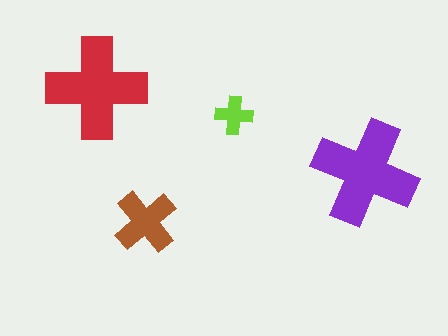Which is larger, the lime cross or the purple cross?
The purple one.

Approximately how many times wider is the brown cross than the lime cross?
About 1.5 times wider.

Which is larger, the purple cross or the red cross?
The purple one.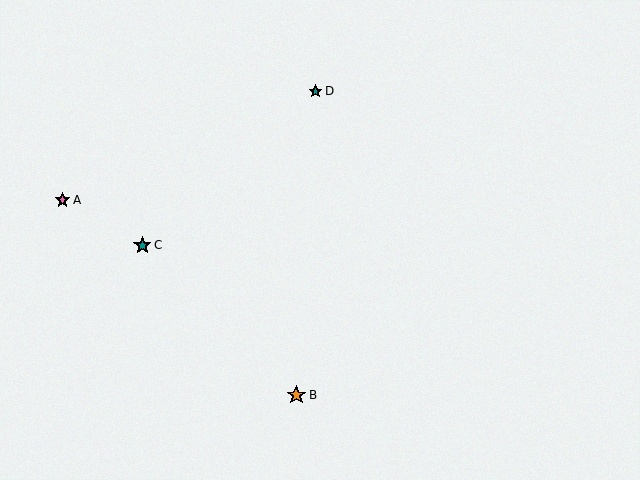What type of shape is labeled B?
Shape B is an orange star.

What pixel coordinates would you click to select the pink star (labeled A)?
Click at (63, 200) to select the pink star A.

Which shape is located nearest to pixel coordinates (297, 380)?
The orange star (labeled B) at (297, 395) is nearest to that location.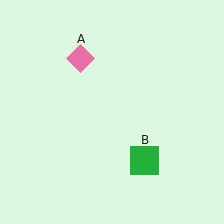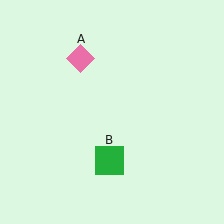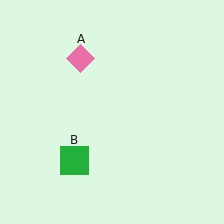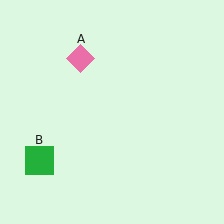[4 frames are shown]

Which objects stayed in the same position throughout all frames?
Pink diamond (object A) remained stationary.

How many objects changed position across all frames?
1 object changed position: green square (object B).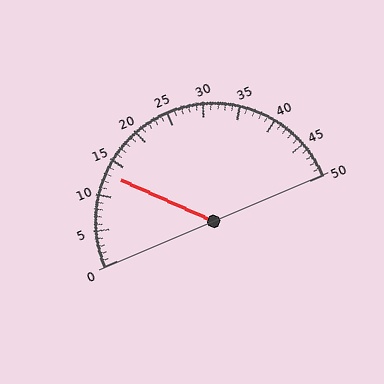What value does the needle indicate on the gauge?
The needle indicates approximately 13.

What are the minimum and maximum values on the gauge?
The gauge ranges from 0 to 50.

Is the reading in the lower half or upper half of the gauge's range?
The reading is in the lower half of the range (0 to 50).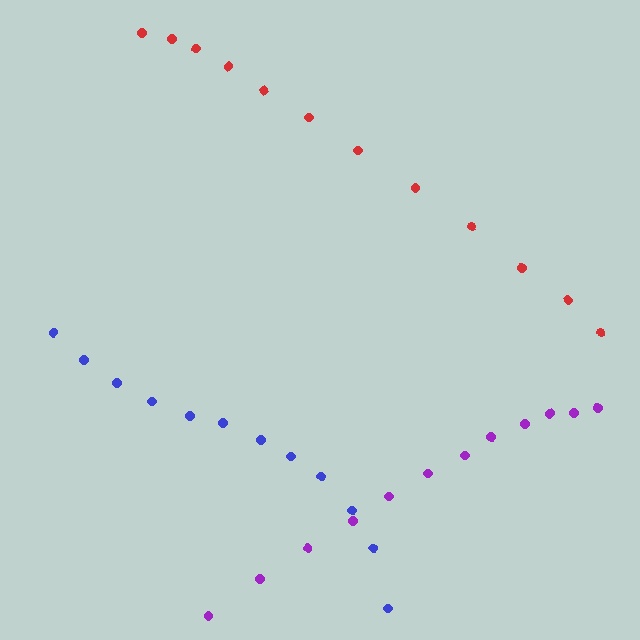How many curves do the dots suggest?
There are 3 distinct paths.